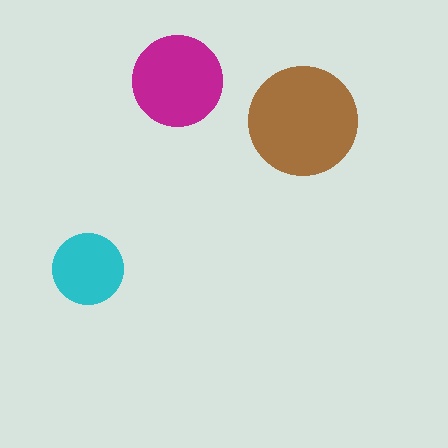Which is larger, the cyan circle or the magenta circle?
The magenta one.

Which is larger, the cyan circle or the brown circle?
The brown one.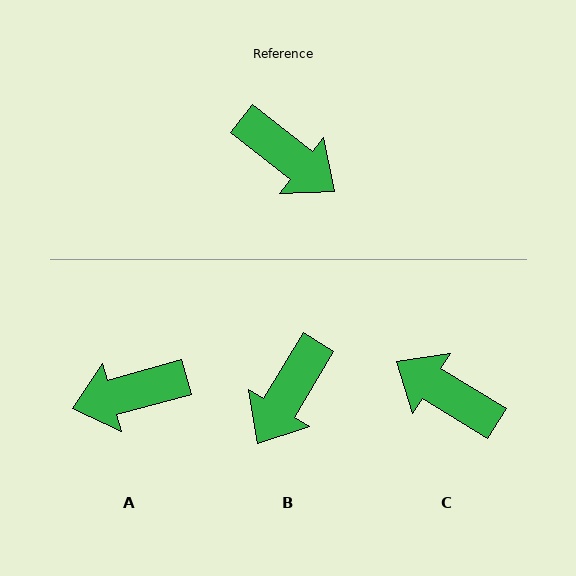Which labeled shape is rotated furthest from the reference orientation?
C, about 173 degrees away.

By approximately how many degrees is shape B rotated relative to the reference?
Approximately 83 degrees clockwise.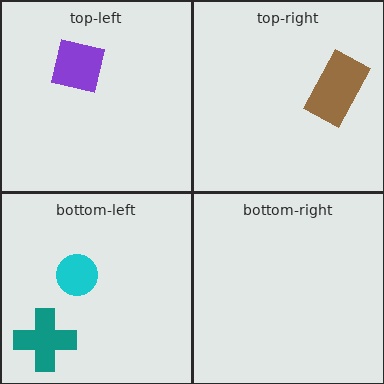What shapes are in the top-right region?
The brown rectangle.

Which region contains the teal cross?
The bottom-left region.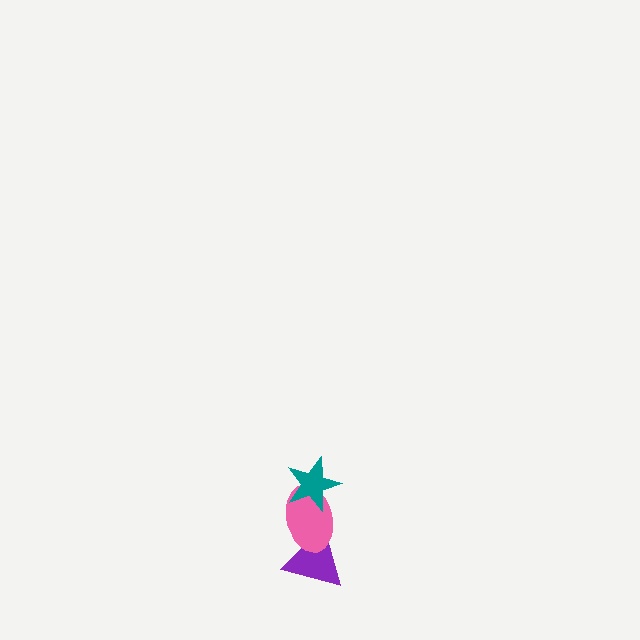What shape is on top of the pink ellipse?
The teal star is on top of the pink ellipse.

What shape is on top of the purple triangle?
The pink ellipse is on top of the purple triangle.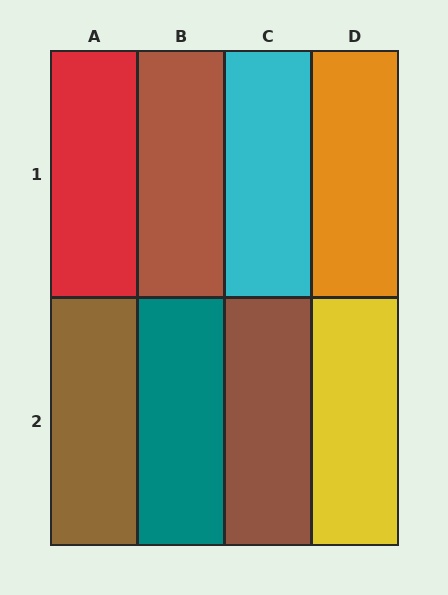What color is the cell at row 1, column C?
Cyan.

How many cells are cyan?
1 cell is cyan.